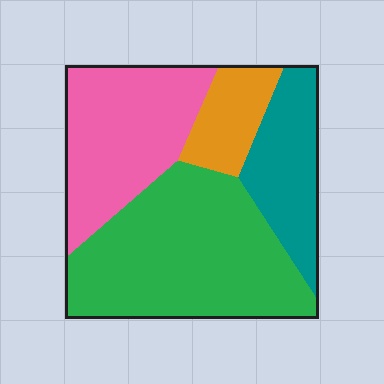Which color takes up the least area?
Orange, at roughly 10%.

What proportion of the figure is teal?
Teal covers around 20% of the figure.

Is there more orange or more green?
Green.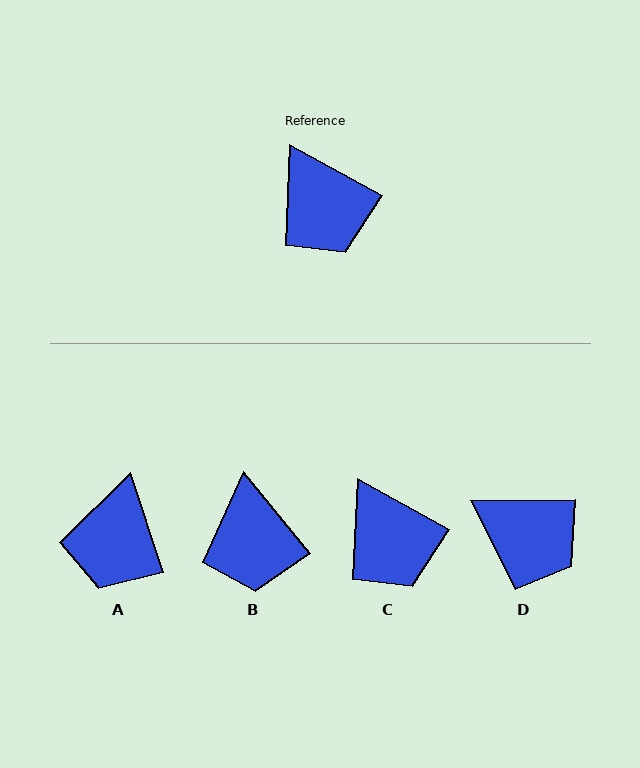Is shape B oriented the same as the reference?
No, it is off by about 22 degrees.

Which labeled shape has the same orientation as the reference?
C.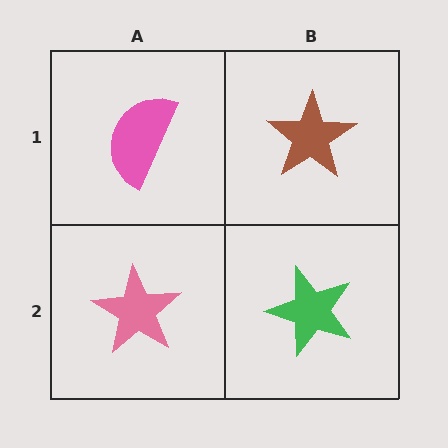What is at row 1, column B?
A brown star.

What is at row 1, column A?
A pink semicircle.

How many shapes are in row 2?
2 shapes.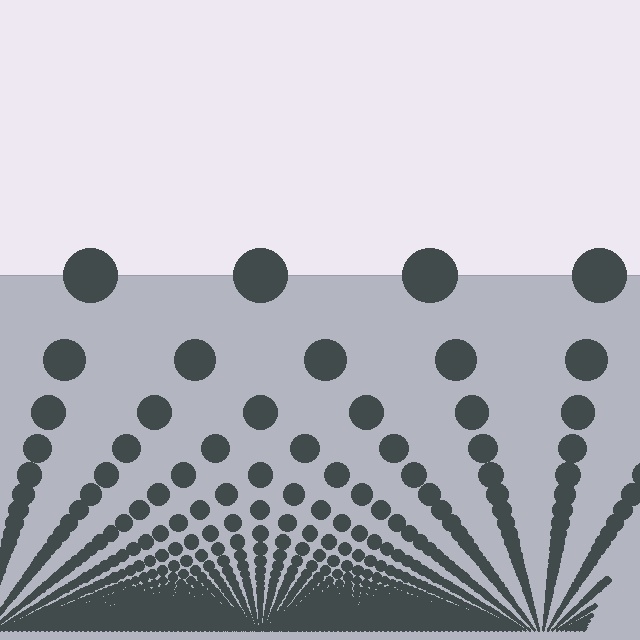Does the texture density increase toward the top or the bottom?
Density increases toward the bottom.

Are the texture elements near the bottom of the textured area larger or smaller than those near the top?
Smaller. The gradient is inverted — elements near the bottom are smaller and denser.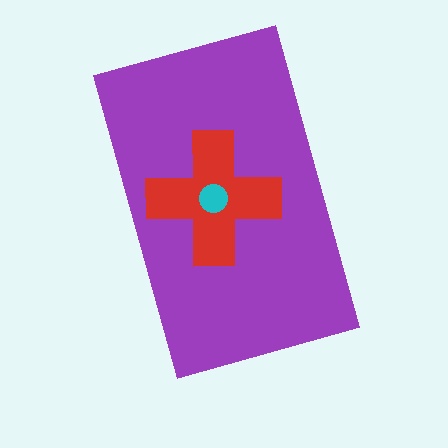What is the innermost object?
The cyan circle.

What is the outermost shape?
The purple rectangle.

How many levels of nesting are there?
3.